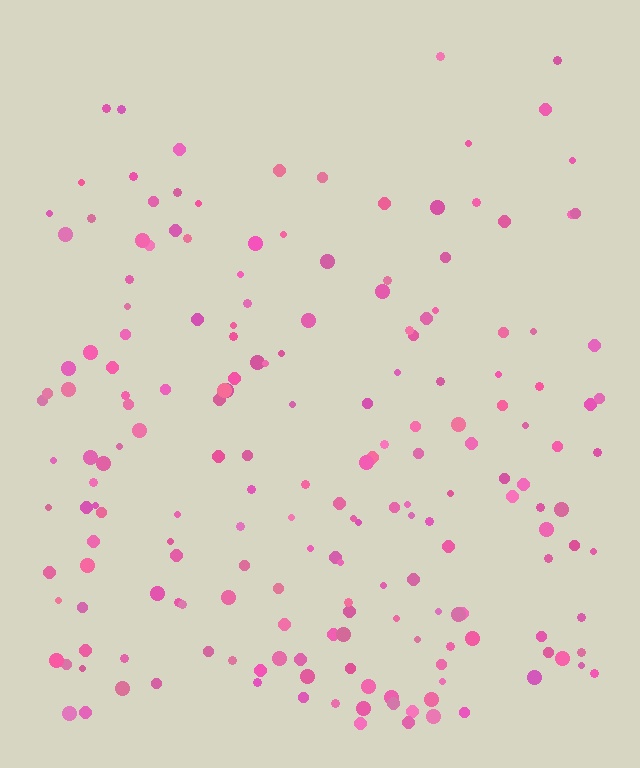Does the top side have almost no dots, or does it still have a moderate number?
Still a moderate number, just noticeably fewer than the bottom.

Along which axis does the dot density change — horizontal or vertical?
Vertical.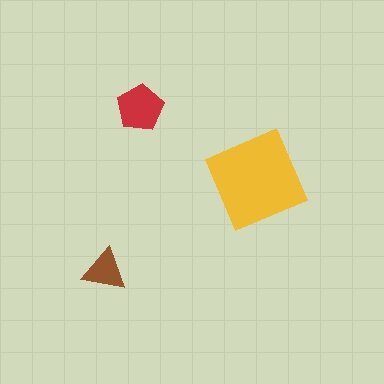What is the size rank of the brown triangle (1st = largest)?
3rd.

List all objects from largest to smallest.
The yellow square, the red pentagon, the brown triangle.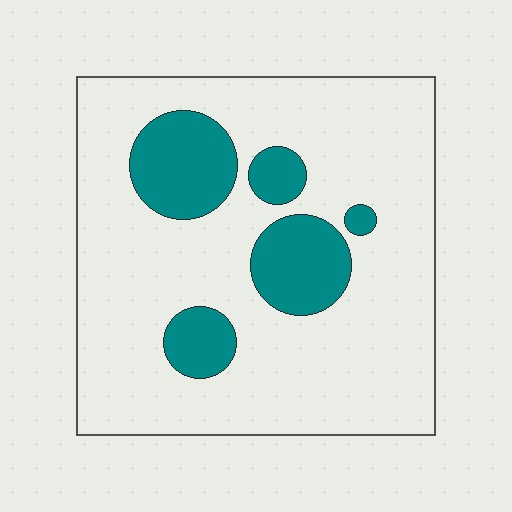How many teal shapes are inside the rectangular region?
5.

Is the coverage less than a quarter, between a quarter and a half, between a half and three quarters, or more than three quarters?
Less than a quarter.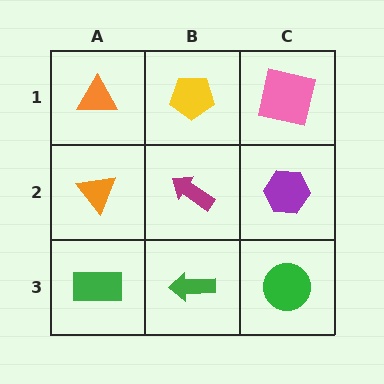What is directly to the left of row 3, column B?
A green rectangle.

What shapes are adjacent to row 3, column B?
A magenta arrow (row 2, column B), a green rectangle (row 3, column A), a green circle (row 3, column C).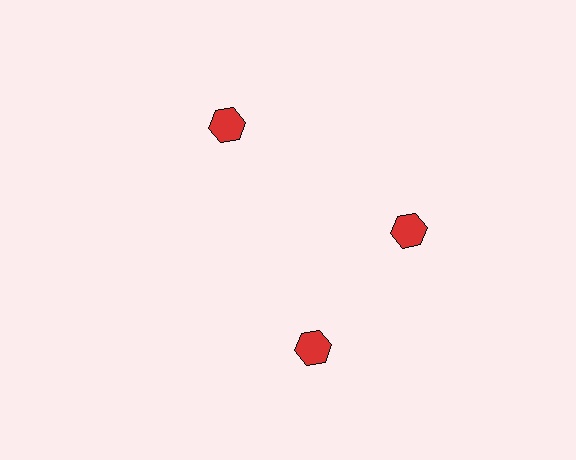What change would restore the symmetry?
The symmetry would be restored by rotating it back into even spacing with its neighbors so that all 3 hexagons sit at equal angles and equal distance from the center.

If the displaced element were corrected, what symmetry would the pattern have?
It would have 3-fold rotational symmetry — the pattern would map onto itself every 120 degrees.